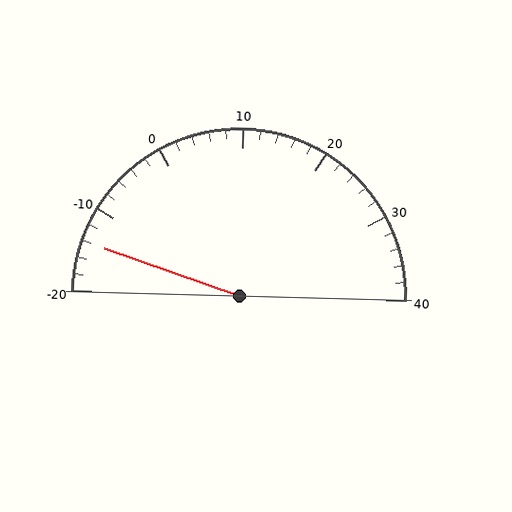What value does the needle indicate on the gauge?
The needle indicates approximately -14.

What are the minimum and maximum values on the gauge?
The gauge ranges from -20 to 40.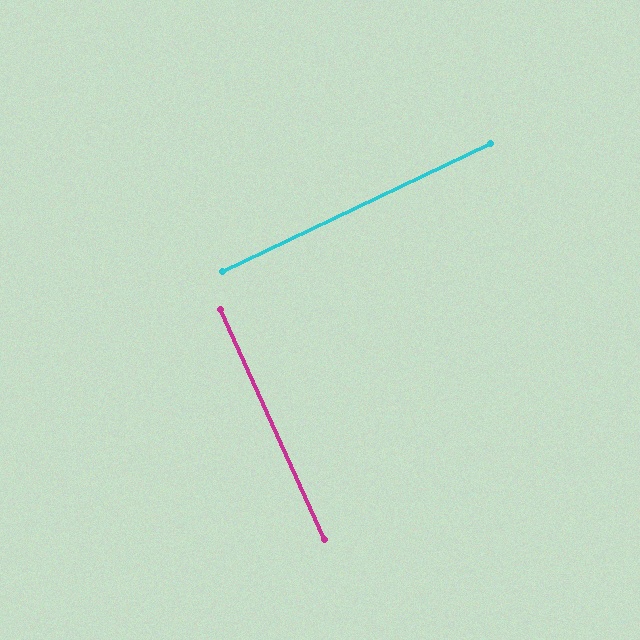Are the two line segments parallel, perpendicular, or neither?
Perpendicular — they meet at approximately 89°.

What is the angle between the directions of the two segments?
Approximately 89 degrees.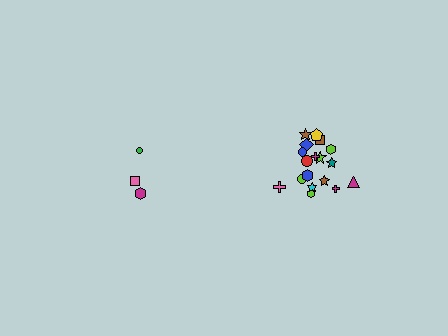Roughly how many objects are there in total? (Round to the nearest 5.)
Roughly 20 objects in total.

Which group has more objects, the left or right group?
The right group.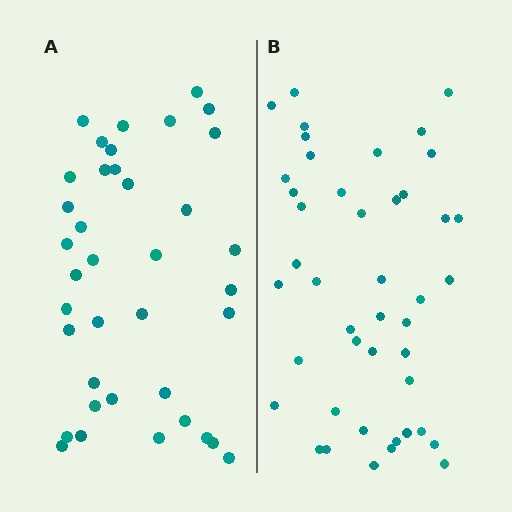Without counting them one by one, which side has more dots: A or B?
Region B (the right region) has more dots.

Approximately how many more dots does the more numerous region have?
Region B has about 6 more dots than region A.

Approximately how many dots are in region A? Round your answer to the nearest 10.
About 40 dots. (The exact count is 38, which rounds to 40.)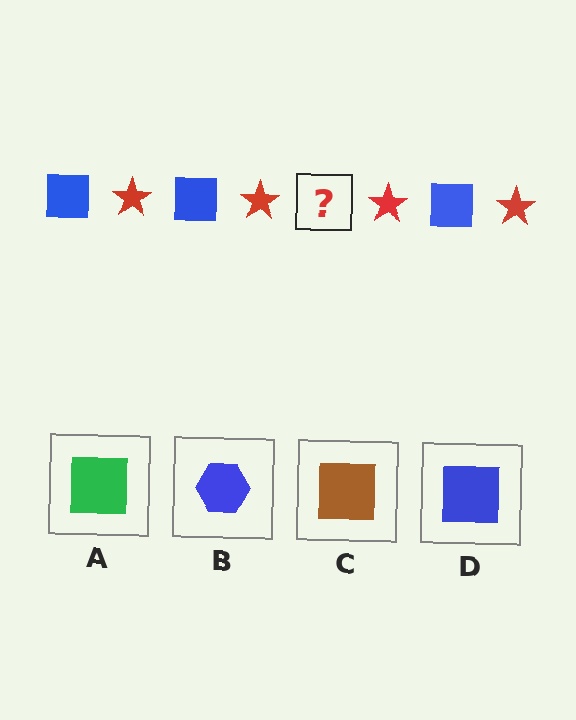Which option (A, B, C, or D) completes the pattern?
D.